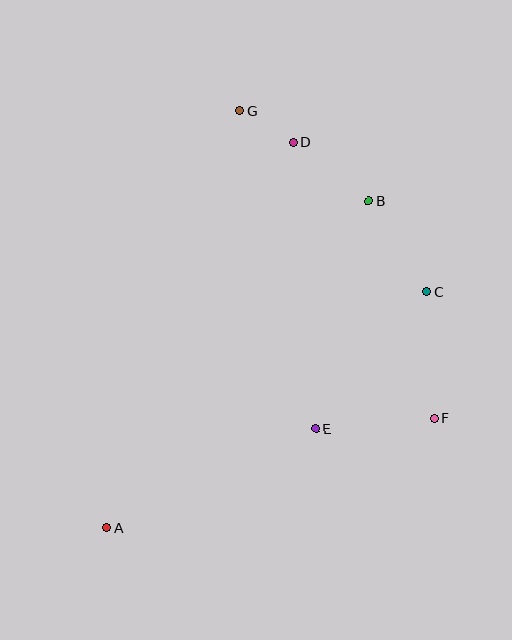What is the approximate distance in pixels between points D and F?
The distance between D and F is approximately 310 pixels.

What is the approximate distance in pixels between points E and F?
The distance between E and F is approximately 119 pixels.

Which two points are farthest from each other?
Points A and G are farthest from each other.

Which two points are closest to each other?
Points D and G are closest to each other.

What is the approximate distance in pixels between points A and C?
The distance between A and C is approximately 397 pixels.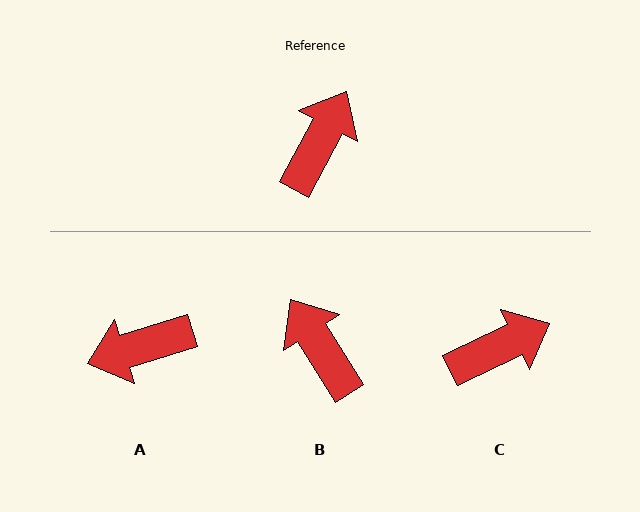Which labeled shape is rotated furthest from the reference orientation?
A, about 136 degrees away.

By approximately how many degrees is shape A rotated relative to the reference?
Approximately 136 degrees counter-clockwise.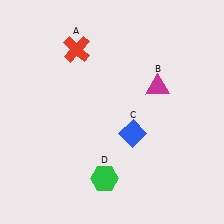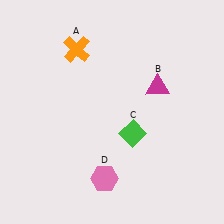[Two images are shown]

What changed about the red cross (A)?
In Image 1, A is red. In Image 2, it changed to orange.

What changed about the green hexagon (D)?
In Image 1, D is green. In Image 2, it changed to pink.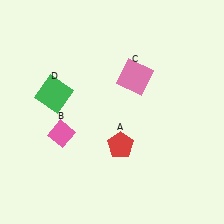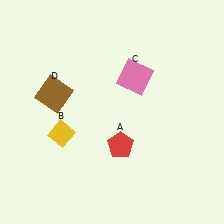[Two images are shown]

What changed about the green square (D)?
In Image 1, D is green. In Image 2, it changed to brown.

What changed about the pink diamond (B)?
In Image 1, B is pink. In Image 2, it changed to yellow.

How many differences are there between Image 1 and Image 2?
There are 2 differences between the two images.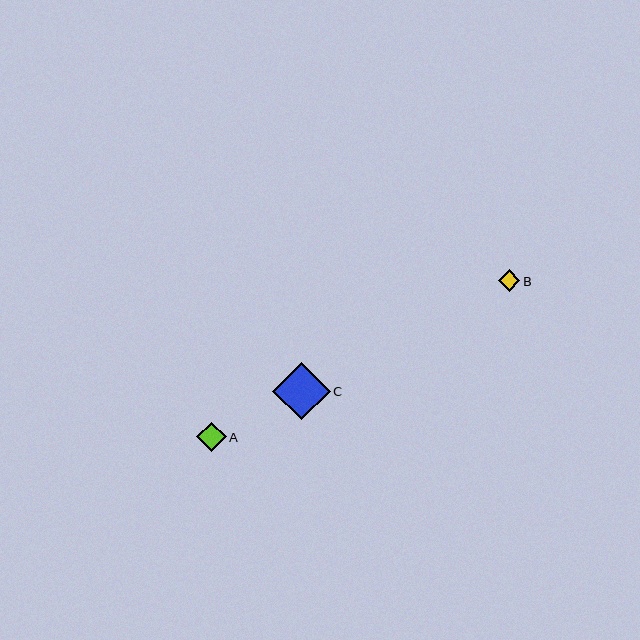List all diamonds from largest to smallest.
From largest to smallest: C, A, B.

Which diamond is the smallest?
Diamond B is the smallest with a size of approximately 22 pixels.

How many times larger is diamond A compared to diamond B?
Diamond A is approximately 1.3 times the size of diamond B.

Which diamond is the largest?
Diamond C is the largest with a size of approximately 58 pixels.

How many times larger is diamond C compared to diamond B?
Diamond C is approximately 2.7 times the size of diamond B.